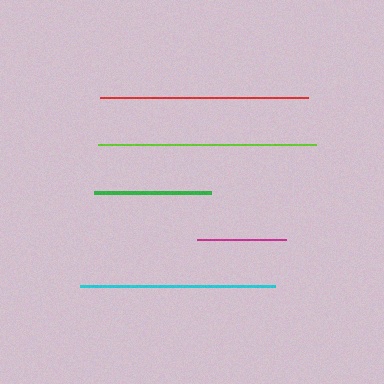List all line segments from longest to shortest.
From longest to shortest: lime, red, cyan, green, magenta.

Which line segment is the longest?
The lime line is the longest at approximately 219 pixels.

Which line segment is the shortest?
The magenta line is the shortest at approximately 89 pixels.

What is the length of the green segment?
The green segment is approximately 117 pixels long.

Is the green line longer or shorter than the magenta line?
The green line is longer than the magenta line.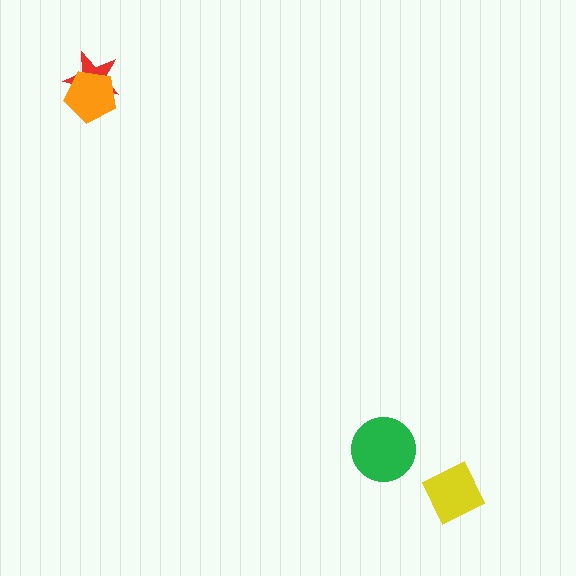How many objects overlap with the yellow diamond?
0 objects overlap with the yellow diamond.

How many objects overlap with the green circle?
0 objects overlap with the green circle.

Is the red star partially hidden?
Yes, it is partially covered by another shape.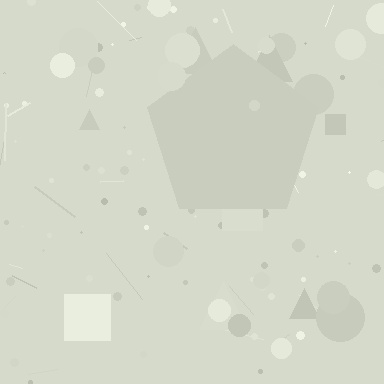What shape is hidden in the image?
A pentagon is hidden in the image.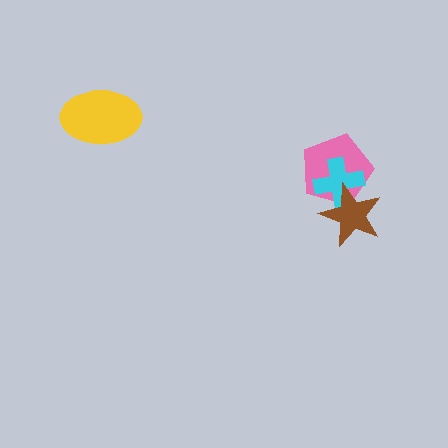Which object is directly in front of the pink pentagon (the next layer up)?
The cyan cross is directly in front of the pink pentagon.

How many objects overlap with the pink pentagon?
2 objects overlap with the pink pentagon.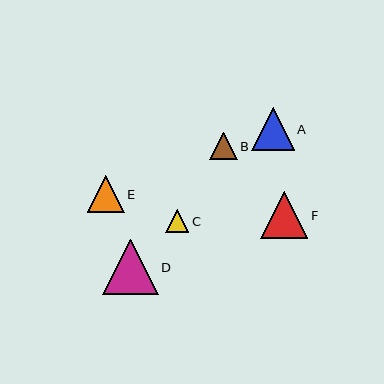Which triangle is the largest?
Triangle D is the largest with a size of approximately 56 pixels.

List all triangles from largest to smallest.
From largest to smallest: D, F, A, E, B, C.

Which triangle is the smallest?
Triangle C is the smallest with a size of approximately 23 pixels.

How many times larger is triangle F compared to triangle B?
Triangle F is approximately 1.7 times the size of triangle B.